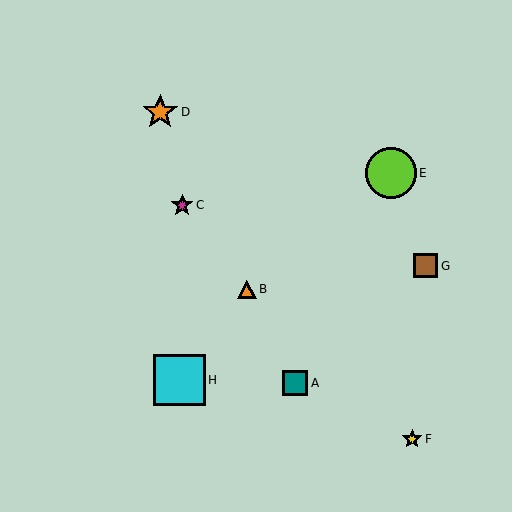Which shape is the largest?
The cyan square (labeled H) is the largest.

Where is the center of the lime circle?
The center of the lime circle is at (391, 173).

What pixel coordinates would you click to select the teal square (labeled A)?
Click at (295, 383) to select the teal square A.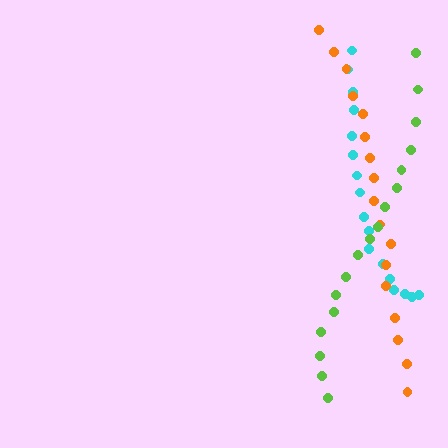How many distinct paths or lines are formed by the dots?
There are 3 distinct paths.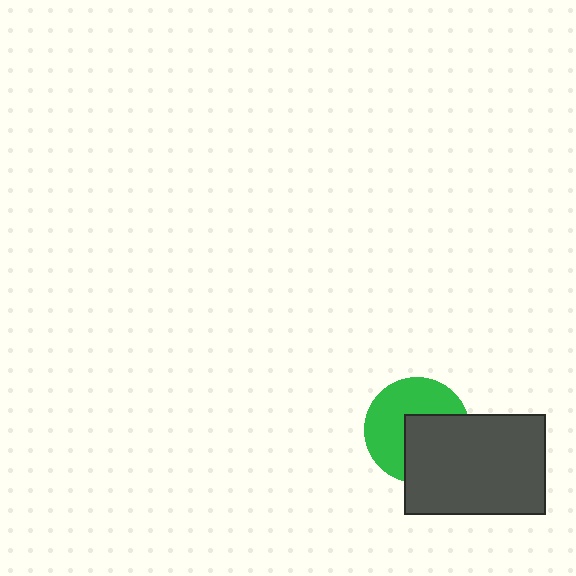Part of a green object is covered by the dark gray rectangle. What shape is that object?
It is a circle.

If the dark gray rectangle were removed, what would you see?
You would see the complete green circle.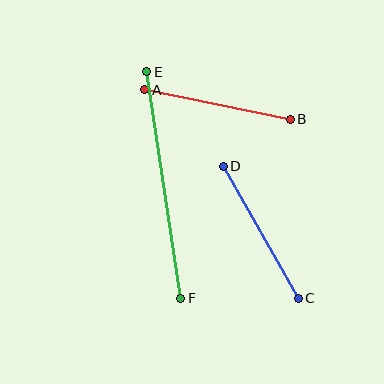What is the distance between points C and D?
The distance is approximately 152 pixels.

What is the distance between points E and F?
The distance is approximately 229 pixels.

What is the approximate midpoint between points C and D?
The midpoint is at approximately (261, 232) pixels.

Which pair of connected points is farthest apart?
Points E and F are farthest apart.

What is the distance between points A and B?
The distance is approximately 148 pixels.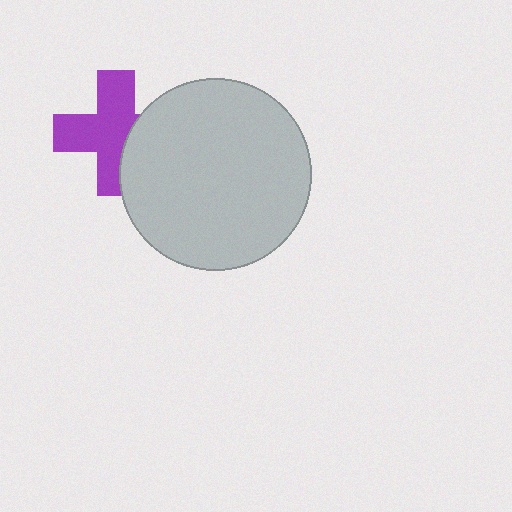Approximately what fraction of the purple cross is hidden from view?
Roughly 32% of the purple cross is hidden behind the light gray circle.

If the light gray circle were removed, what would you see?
You would see the complete purple cross.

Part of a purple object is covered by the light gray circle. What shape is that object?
It is a cross.